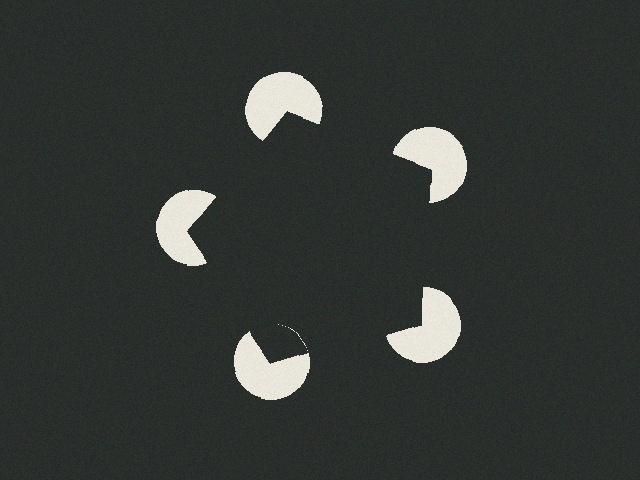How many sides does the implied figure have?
5 sides.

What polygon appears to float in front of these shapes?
An illusory pentagon — its edges are inferred from the aligned wedge cuts in the pac-man discs, not physically drawn.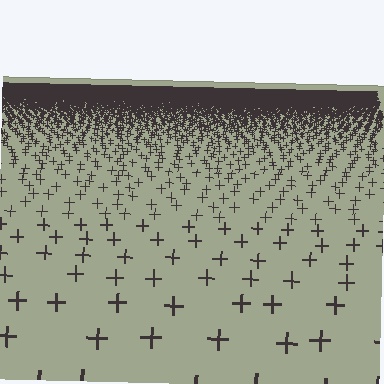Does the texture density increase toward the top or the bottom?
Density increases toward the top.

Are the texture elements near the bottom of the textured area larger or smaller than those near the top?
Larger. Near the bottom, elements are closer to the viewer and appear at a bigger on-screen size.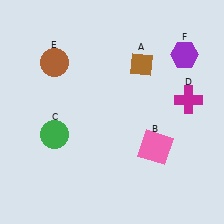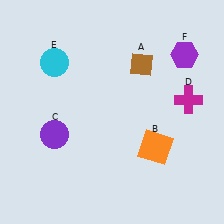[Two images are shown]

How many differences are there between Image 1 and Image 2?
There are 3 differences between the two images.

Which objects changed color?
B changed from pink to orange. C changed from green to purple. E changed from brown to cyan.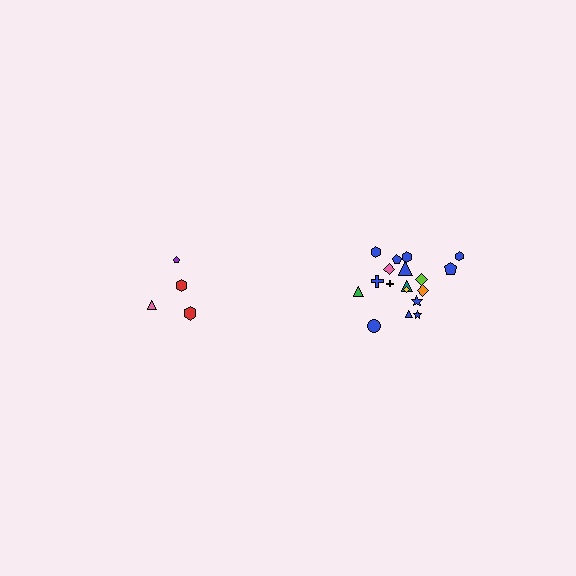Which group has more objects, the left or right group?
The right group.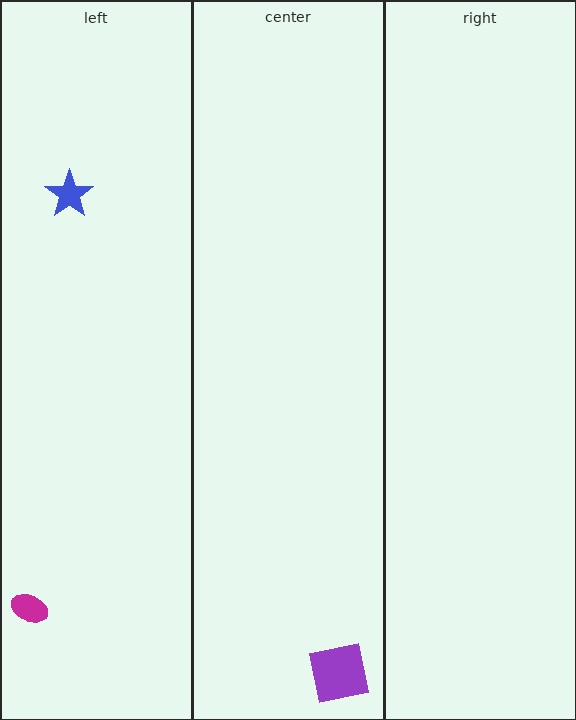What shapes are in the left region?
The magenta ellipse, the blue star.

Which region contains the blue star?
The left region.